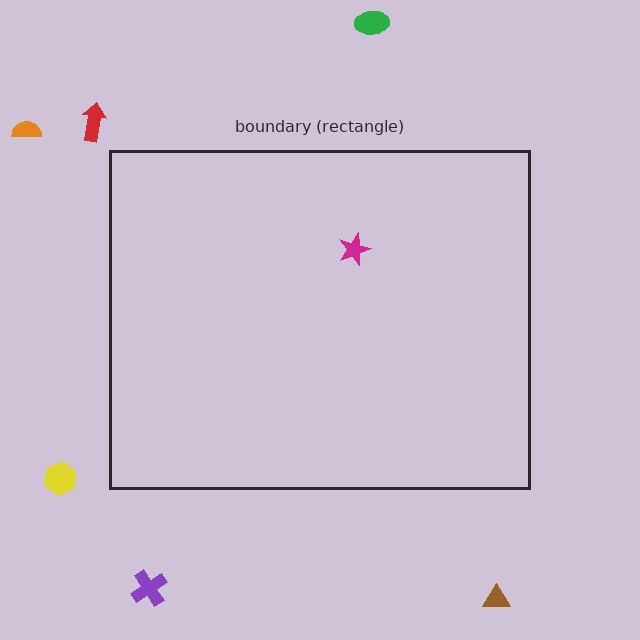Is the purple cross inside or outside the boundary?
Outside.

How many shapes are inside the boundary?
1 inside, 6 outside.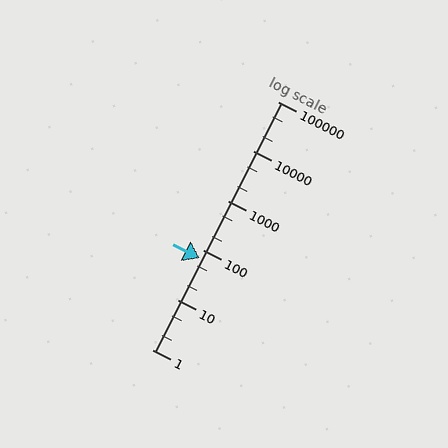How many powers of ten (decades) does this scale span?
The scale spans 5 decades, from 1 to 100000.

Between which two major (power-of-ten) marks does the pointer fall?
The pointer is between 10 and 100.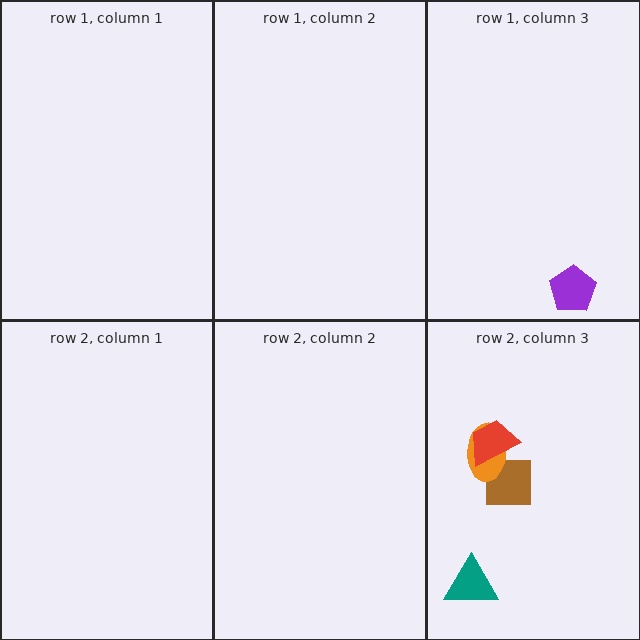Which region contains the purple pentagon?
The row 1, column 3 region.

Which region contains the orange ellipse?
The row 2, column 3 region.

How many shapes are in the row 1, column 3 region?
1.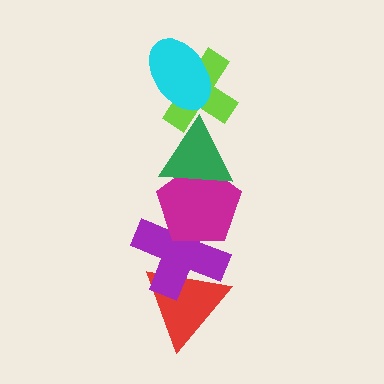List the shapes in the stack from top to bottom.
From top to bottom: the cyan ellipse, the lime cross, the green triangle, the magenta pentagon, the purple cross, the red triangle.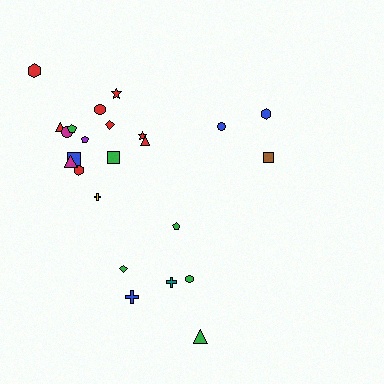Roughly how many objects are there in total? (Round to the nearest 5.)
Roughly 25 objects in total.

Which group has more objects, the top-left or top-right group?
The top-left group.